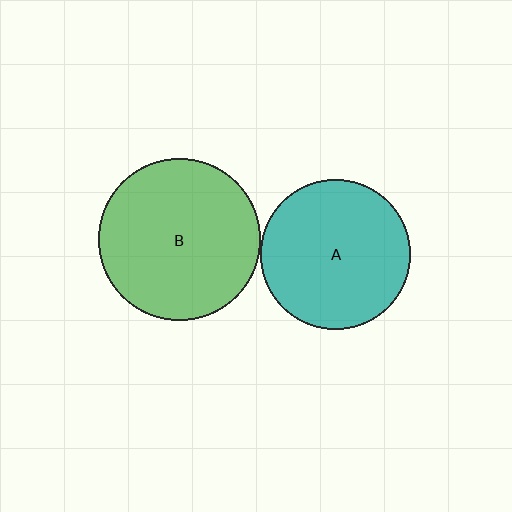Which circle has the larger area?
Circle B (green).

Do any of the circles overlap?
No, none of the circles overlap.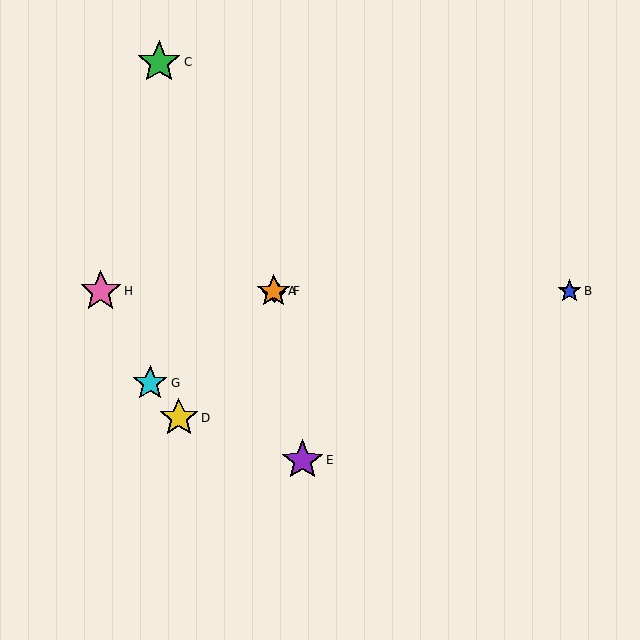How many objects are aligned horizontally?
4 objects (A, B, F, H) are aligned horizontally.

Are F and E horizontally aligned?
No, F is at y≈291 and E is at y≈460.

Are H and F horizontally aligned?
Yes, both are at y≈291.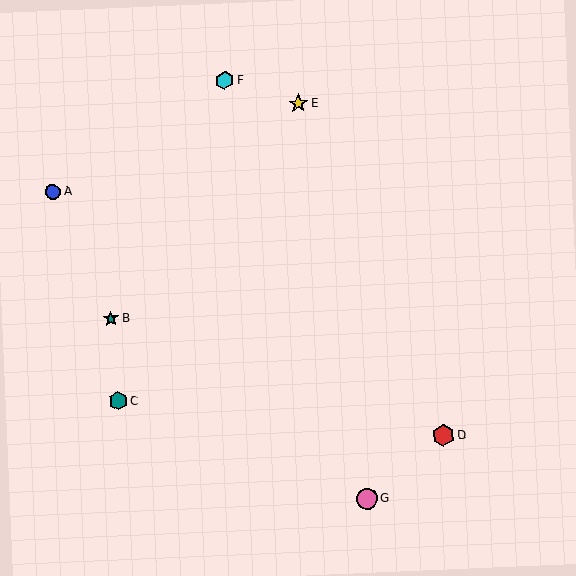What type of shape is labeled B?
Shape B is a teal star.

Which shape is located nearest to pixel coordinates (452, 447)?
The red hexagon (labeled D) at (443, 435) is nearest to that location.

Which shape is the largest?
The red hexagon (labeled D) is the largest.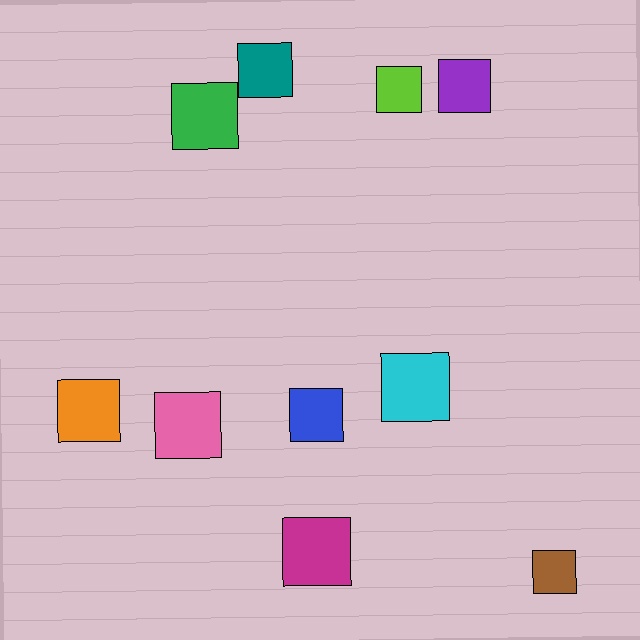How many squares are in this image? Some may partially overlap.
There are 10 squares.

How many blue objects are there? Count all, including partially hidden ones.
There is 1 blue object.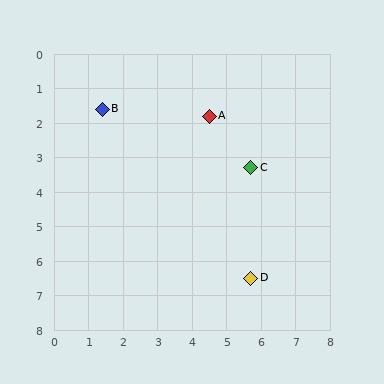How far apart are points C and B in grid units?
Points C and B are about 4.6 grid units apart.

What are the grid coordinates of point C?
Point C is at approximately (5.7, 3.3).